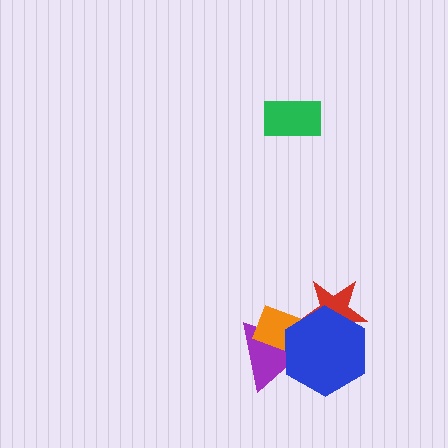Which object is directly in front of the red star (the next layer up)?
The orange rectangle is directly in front of the red star.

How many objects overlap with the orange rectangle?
3 objects overlap with the orange rectangle.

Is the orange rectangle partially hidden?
Yes, it is partially covered by another shape.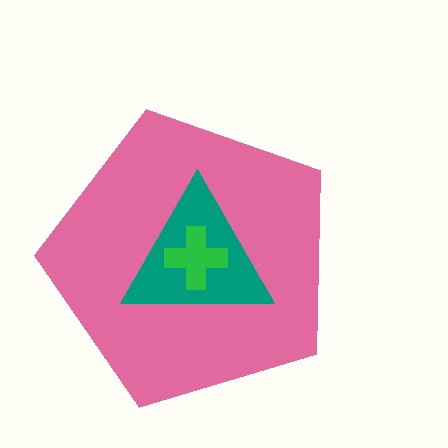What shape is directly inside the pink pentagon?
The teal triangle.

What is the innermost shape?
The green cross.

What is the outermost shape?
The pink pentagon.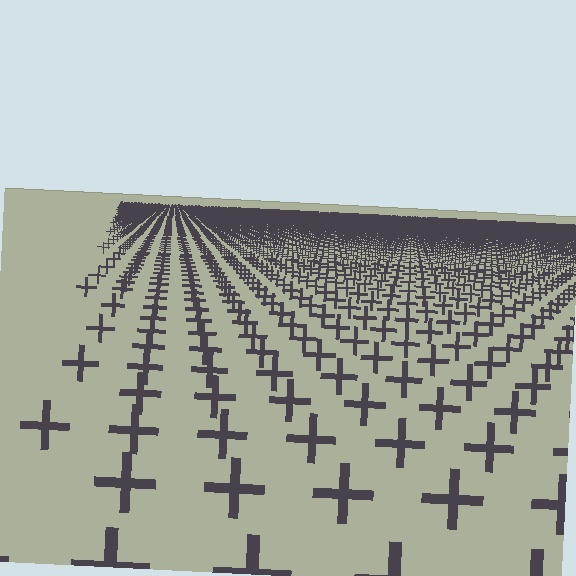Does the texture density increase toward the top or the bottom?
Density increases toward the top.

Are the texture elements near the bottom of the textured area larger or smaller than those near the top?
Larger. Near the bottom, elements are closer to the viewer and appear at a bigger on-screen size.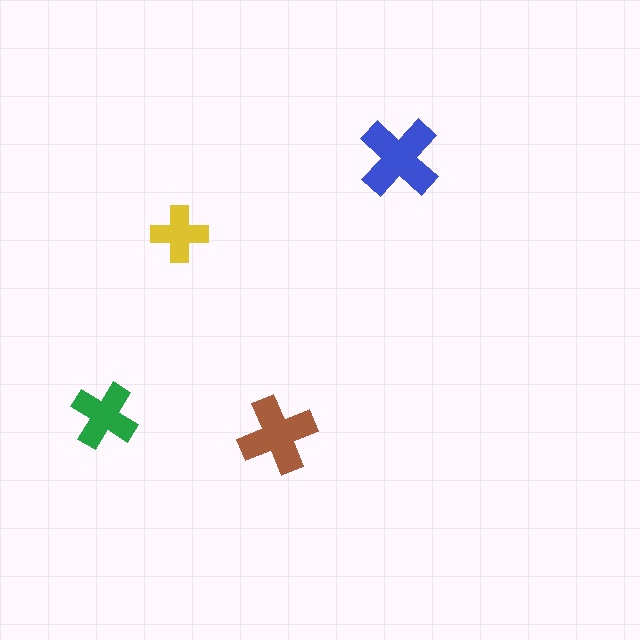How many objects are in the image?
There are 4 objects in the image.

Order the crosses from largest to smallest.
the blue one, the brown one, the green one, the yellow one.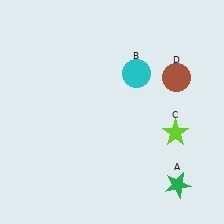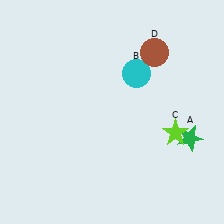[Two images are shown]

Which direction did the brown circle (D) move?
The brown circle (D) moved up.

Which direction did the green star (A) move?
The green star (A) moved up.